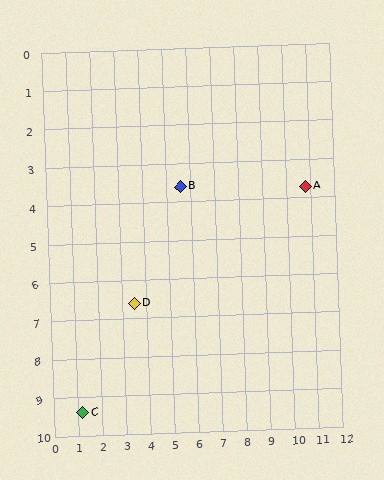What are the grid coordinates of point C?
Point C is at approximately (1.2, 9.4).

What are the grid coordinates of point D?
Point D is at approximately (3.5, 6.6).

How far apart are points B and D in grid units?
Points B and D are about 3.7 grid units apart.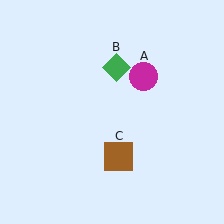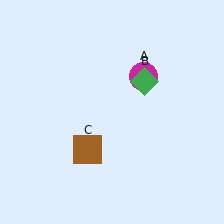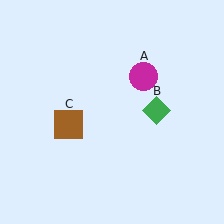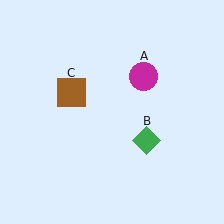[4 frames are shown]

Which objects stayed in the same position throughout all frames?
Magenta circle (object A) remained stationary.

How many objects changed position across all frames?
2 objects changed position: green diamond (object B), brown square (object C).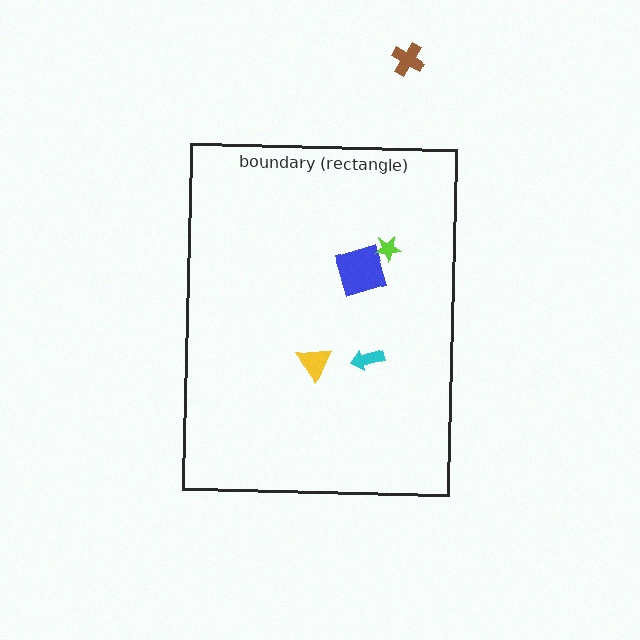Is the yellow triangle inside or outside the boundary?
Inside.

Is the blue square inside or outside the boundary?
Inside.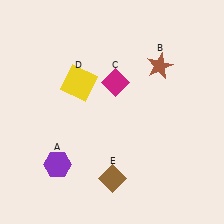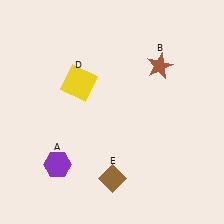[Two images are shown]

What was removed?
The magenta diamond (C) was removed in Image 2.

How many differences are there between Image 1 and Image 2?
There is 1 difference between the two images.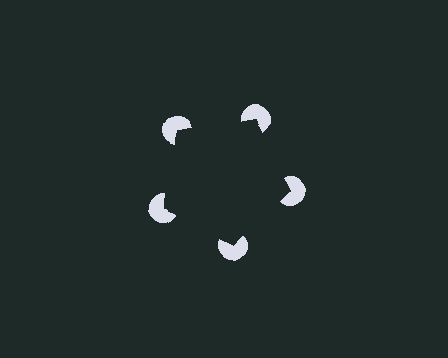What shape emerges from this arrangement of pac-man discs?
An illusory pentagon — its edges are inferred from the aligned wedge cuts in the pac-man discs, not physically drawn.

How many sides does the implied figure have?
5 sides.